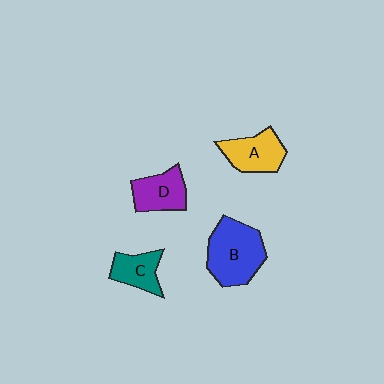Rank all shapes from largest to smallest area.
From largest to smallest: B (blue), A (yellow), D (purple), C (teal).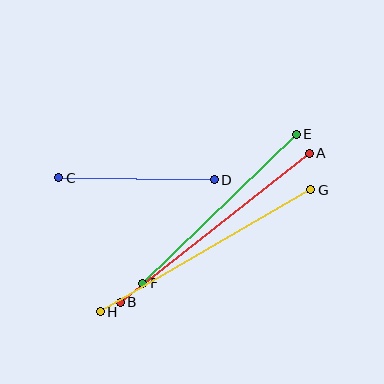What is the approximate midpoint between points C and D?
The midpoint is at approximately (137, 179) pixels.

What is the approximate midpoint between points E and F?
The midpoint is at approximately (219, 209) pixels.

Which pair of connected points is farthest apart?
Points G and H are farthest apart.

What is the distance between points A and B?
The distance is approximately 241 pixels.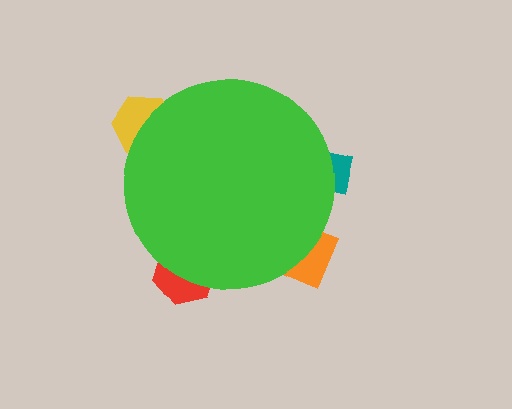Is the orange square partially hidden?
Yes, the orange square is partially hidden behind the green circle.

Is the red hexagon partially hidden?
Yes, the red hexagon is partially hidden behind the green circle.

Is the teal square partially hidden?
Yes, the teal square is partially hidden behind the green circle.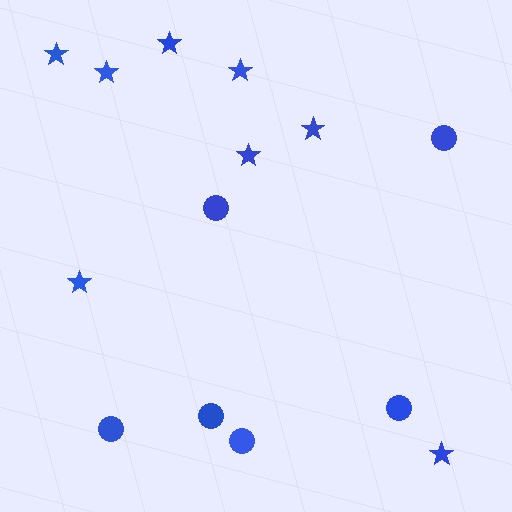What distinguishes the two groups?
There are 2 groups: one group of stars (8) and one group of circles (6).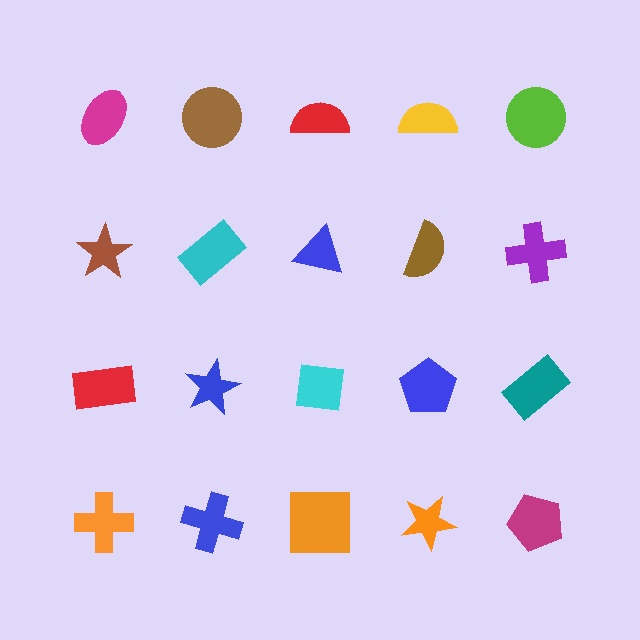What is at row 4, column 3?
An orange square.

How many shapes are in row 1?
5 shapes.